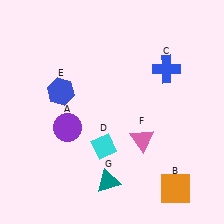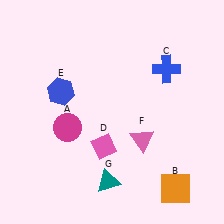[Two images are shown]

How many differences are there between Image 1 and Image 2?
There are 2 differences between the two images.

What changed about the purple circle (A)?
In Image 1, A is purple. In Image 2, it changed to magenta.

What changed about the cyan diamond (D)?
In Image 1, D is cyan. In Image 2, it changed to pink.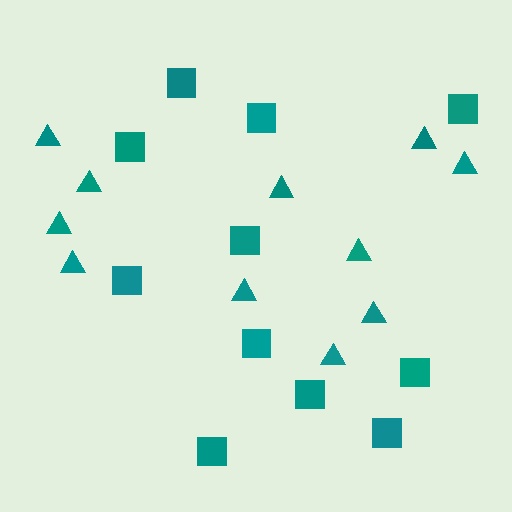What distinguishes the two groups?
There are 2 groups: one group of triangles (11) and one group of squares (11).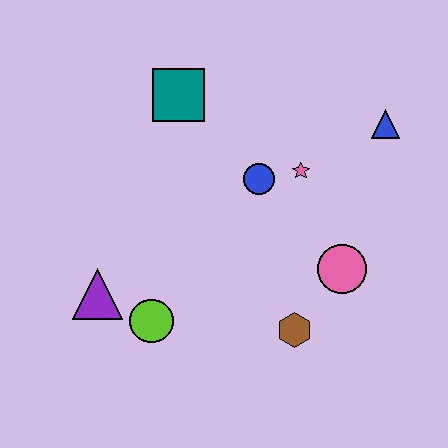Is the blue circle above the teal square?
No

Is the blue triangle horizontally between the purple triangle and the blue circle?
No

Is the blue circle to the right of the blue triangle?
No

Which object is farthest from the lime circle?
The blue triangle is farthest from the lime circle.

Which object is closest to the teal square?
The blue circle is closest to the teal square.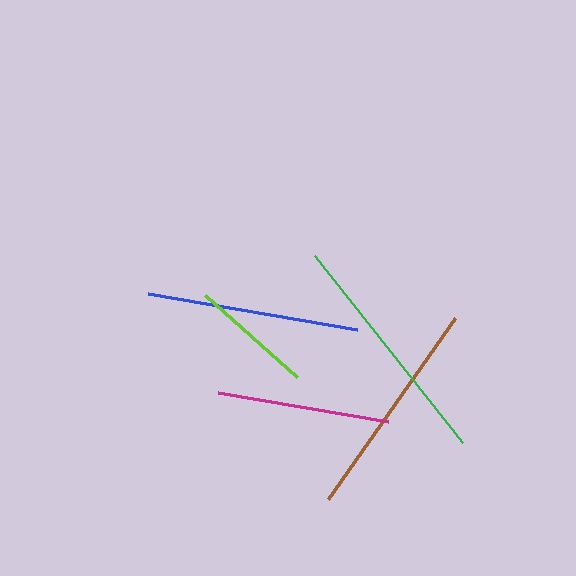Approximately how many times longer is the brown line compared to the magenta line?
The brown line is approximately 1.3 times the length of the magenta line.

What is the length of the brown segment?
The brown segment is approximately 221 pixels long.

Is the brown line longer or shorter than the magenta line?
The brown line is longer than the magenta line.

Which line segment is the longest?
The green line is the longest at approximately 239 pixels.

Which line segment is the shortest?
The lime line is the shortest at approximately 124 pixels.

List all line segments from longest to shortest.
From longest to shortest: green, brown, blue, magenta, lime.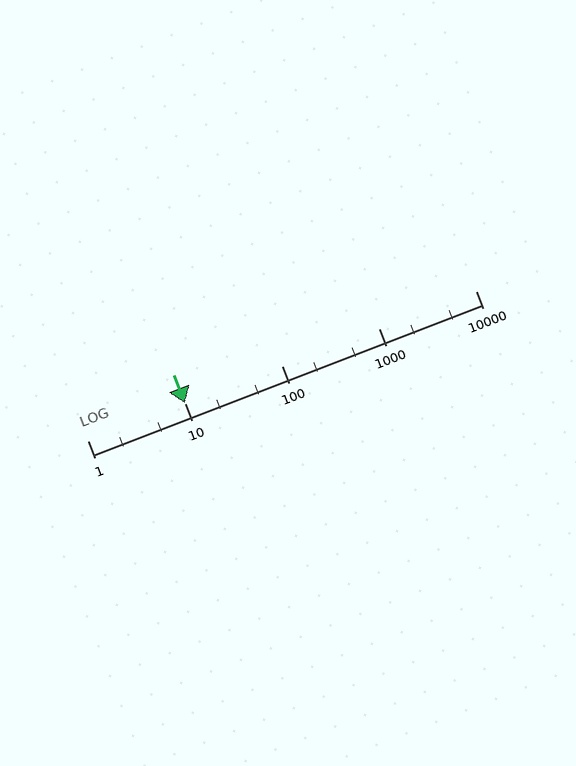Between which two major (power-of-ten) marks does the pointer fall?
The pointer is between 10 and 100.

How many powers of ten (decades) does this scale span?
The scale spans 4 decades, from 1 to 10000.